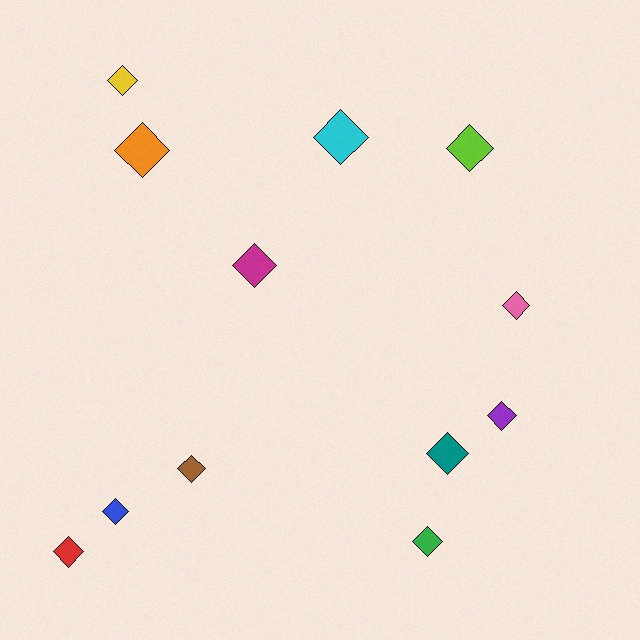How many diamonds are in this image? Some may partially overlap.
There are 12 diamonds.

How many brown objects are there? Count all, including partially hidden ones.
There is 1 brown object.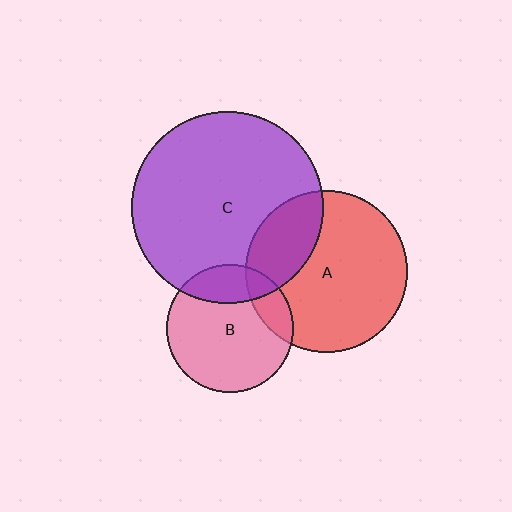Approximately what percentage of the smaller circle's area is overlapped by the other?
Approximately 20%.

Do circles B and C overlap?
Yes.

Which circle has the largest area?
Circle C (purple).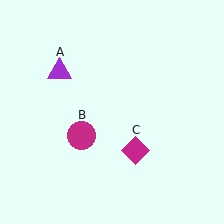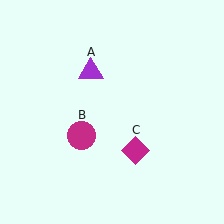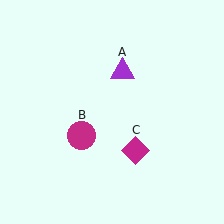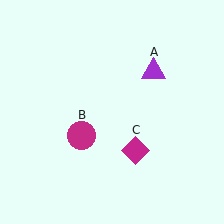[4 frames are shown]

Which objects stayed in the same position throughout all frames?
Magenta circle (object B) and magenta diamond (object C) remained stationary.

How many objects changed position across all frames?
1 object changed position: purple triangle (object A).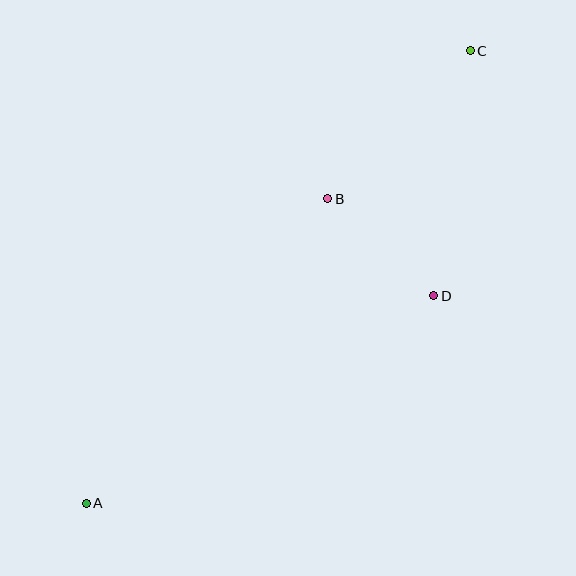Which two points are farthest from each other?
Points A and C are farthest from each other.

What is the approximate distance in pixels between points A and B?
The distance between A and B is approximately 389 pixels.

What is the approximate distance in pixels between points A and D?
The distance between A and D is approximately 405 pixels.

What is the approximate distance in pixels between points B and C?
The distance between B and C is approximately 205 pixels.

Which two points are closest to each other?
Points B and D are closest to each other.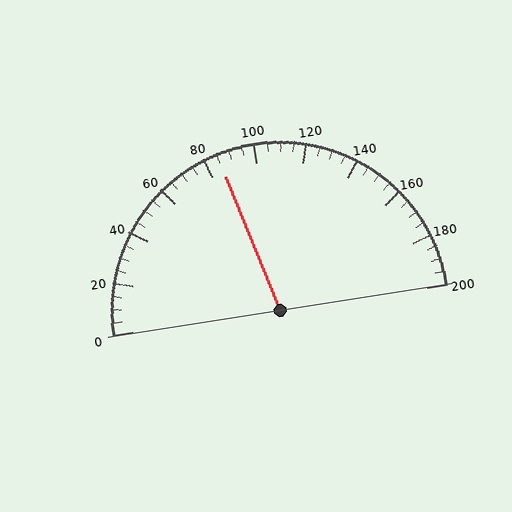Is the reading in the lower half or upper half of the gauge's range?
The reading is in the lower half of the range (0 to 200).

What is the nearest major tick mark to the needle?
The nearest major tick mark is 80.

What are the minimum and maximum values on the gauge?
The gauge ranges from 0 to 200.